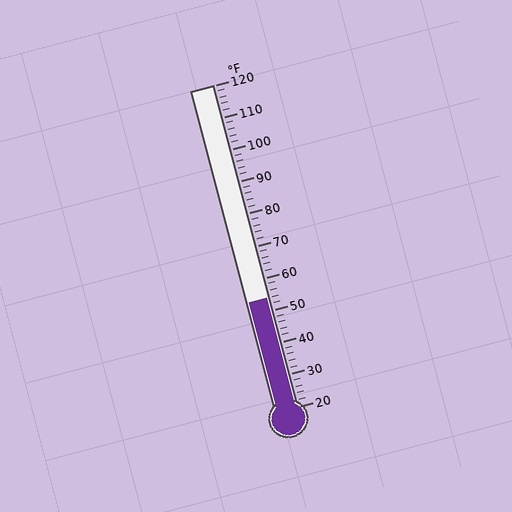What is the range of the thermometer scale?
The thermometer scale ranges from 20°F to 120°F.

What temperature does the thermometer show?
The thermometer shows approximately 54°F.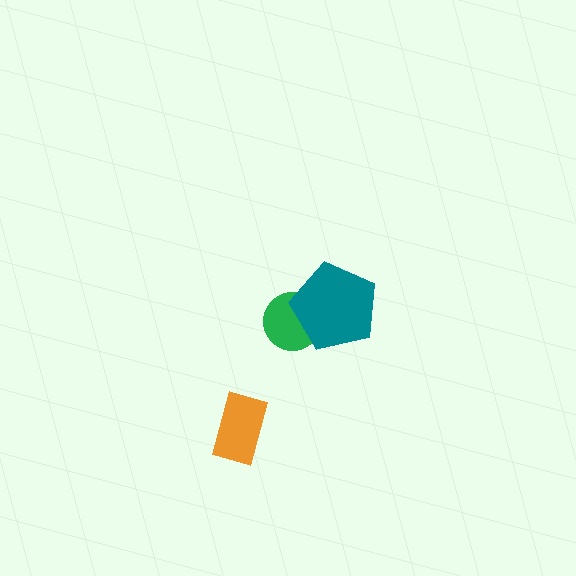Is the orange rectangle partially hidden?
No, no other shape covers it.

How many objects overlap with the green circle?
1 object overlaps with the green circle.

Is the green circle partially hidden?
Yes, it is partially covered by another shape.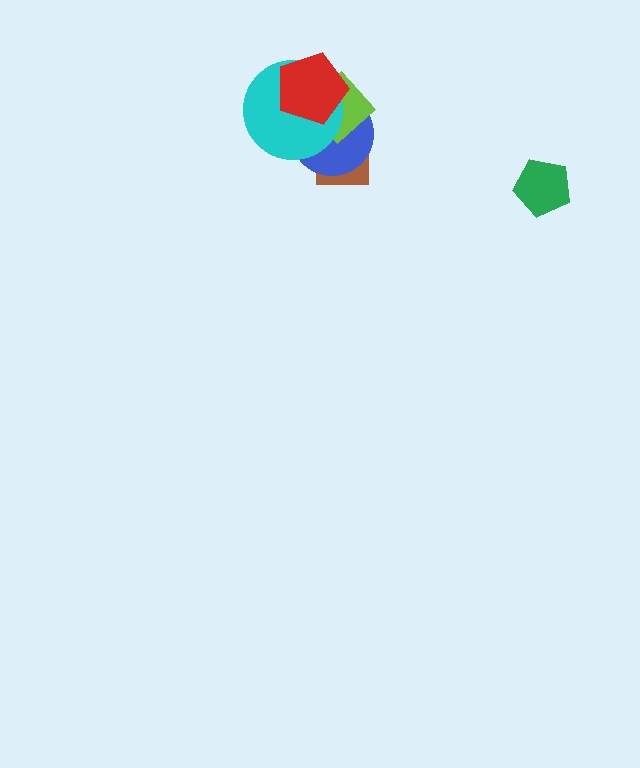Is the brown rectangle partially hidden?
Yes, it is partially covered by another shape.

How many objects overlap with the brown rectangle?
1 object overlaps with the brown rectangle.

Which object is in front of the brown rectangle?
The blue circle is in front of the brown rectangle.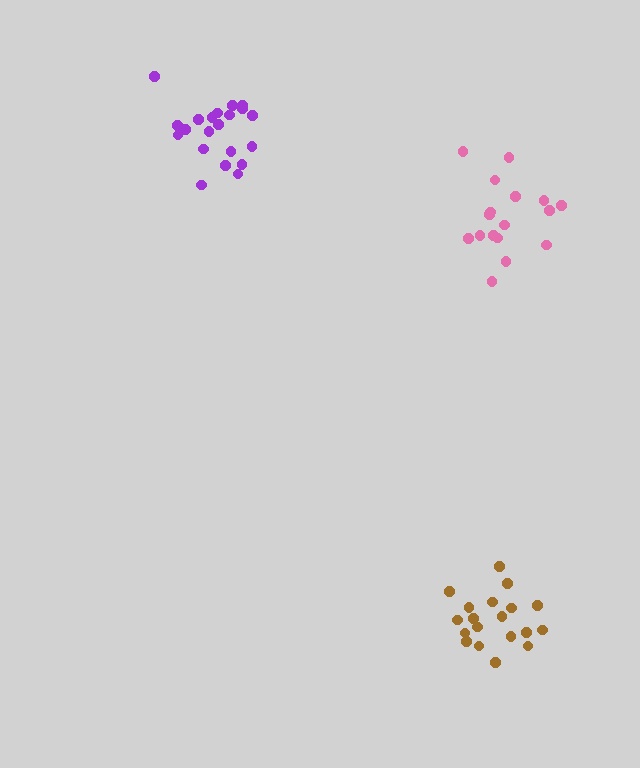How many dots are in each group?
Group 1: 17 dots, Group 2: 19 dots, Group 3: 21 dots (57 total).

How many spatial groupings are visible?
There are 3 spatial groupings.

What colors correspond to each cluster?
The clusters are colored: pink, brown, purple.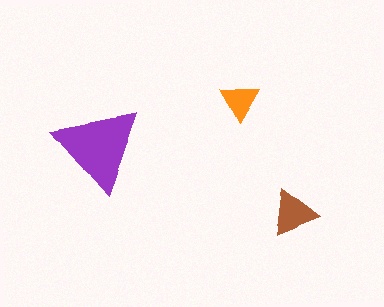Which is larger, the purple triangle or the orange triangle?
The purple one.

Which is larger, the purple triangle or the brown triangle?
The purple one.